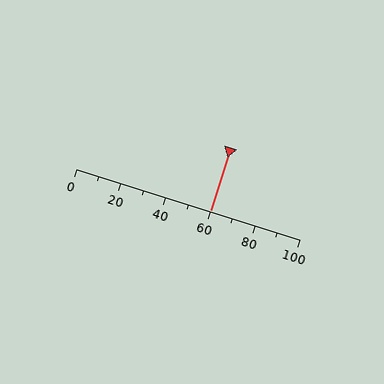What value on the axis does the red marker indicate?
The marker indicates approximately 60.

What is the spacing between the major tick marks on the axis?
The major ticks are spaced 20 apart.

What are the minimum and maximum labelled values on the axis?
The axis runs from 0 to 100.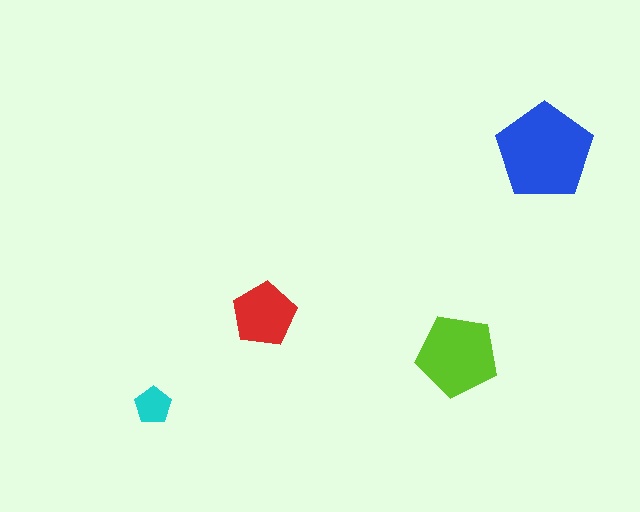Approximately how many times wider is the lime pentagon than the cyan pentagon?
About 2 times wider.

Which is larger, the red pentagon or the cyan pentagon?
The red one.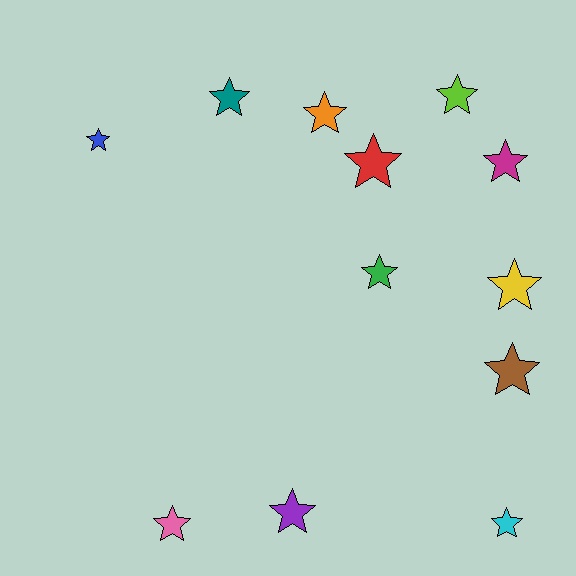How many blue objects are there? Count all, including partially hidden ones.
There is 1 blue object.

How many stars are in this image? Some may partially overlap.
There are 12 stars.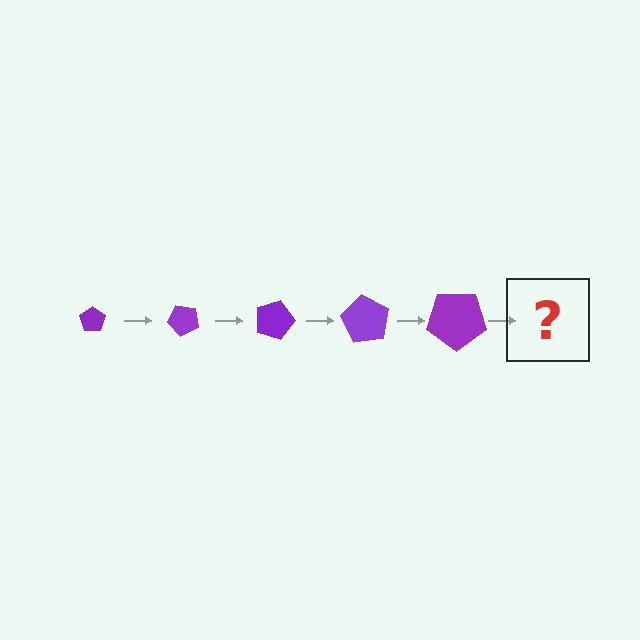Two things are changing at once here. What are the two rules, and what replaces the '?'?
The two rules are that the pentagon grows larger each step and it rotates 45 degrees each step. The '?' should be a pentagon, larger than the previous one and rotated 225 degrees from the start.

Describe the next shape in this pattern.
It should be a pentagon, larger than the previous one and rotated 225 degrees from the start.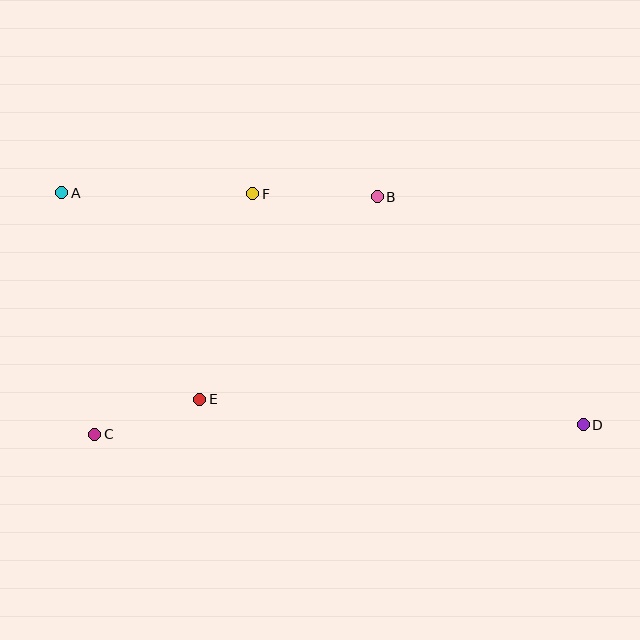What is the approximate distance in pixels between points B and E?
The distance between B and E is approximately 269 pixels.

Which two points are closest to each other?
Points C and E are closest to each other.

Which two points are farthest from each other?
Points A and D are farthest from each other.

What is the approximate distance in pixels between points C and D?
The distance between C and D is approximately 488 pixels.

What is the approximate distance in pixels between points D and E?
The distance between D and E is approximately 385 pixels.